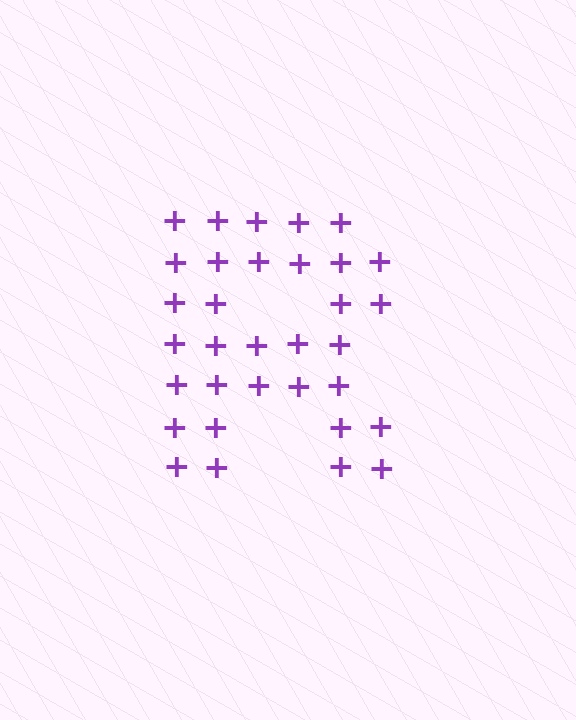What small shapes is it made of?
It is made of small plus signs.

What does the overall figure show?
The overall figure shows the letter R.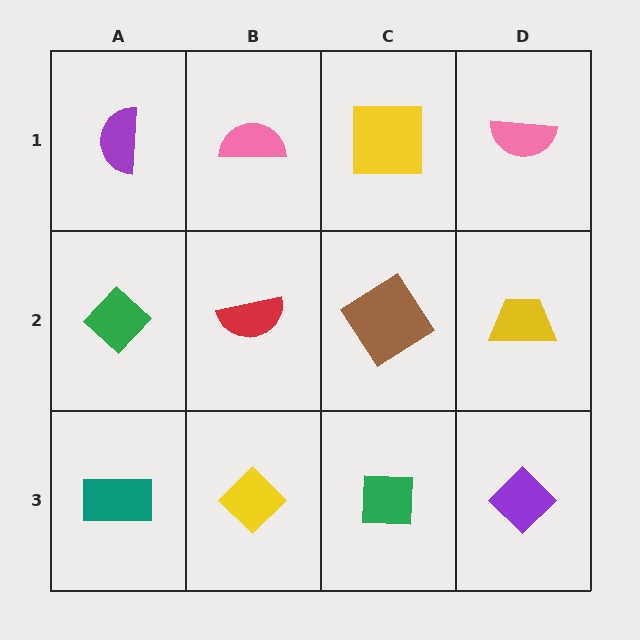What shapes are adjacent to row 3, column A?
A green diamond (row 2, column A), a yellow diamond (row 3, column B).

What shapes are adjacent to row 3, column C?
A brown diamond (row 2, column C), a yellow diamond (row 3, column B), a purple diamond (row 3, column D).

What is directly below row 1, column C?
A brown diamond.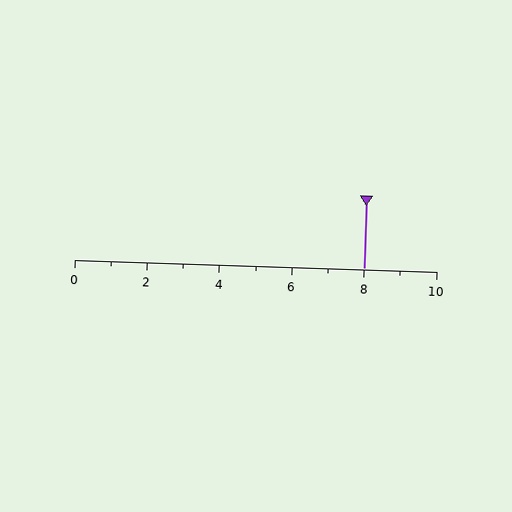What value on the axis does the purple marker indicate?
The marker indicates approximately 8.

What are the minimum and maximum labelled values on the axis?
The axis runs from 0 to 10.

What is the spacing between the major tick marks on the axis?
The major ticks are spaced 2 apart.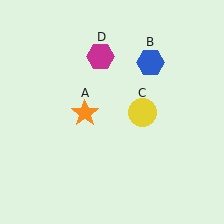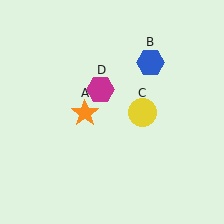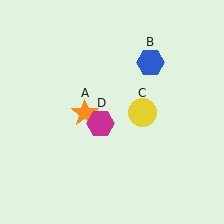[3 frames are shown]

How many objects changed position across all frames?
1 object changed position: magenta hexagon (object D).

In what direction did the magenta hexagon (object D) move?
The magenta hexagon (object D) moved down.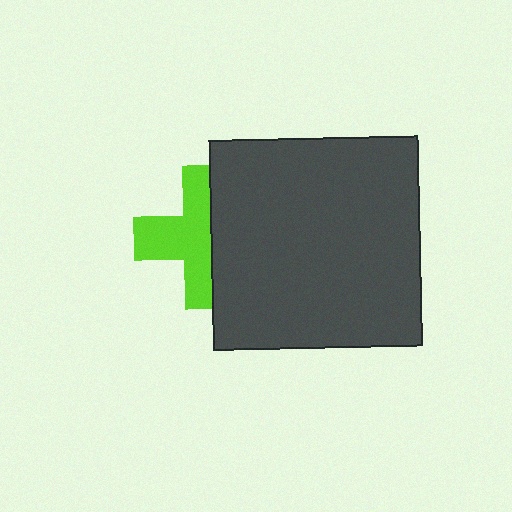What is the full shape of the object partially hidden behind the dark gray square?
The partially hidden object is a lime cross.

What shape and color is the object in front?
The object in front is a dark gray square.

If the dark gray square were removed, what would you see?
You would see the complete lime cross.